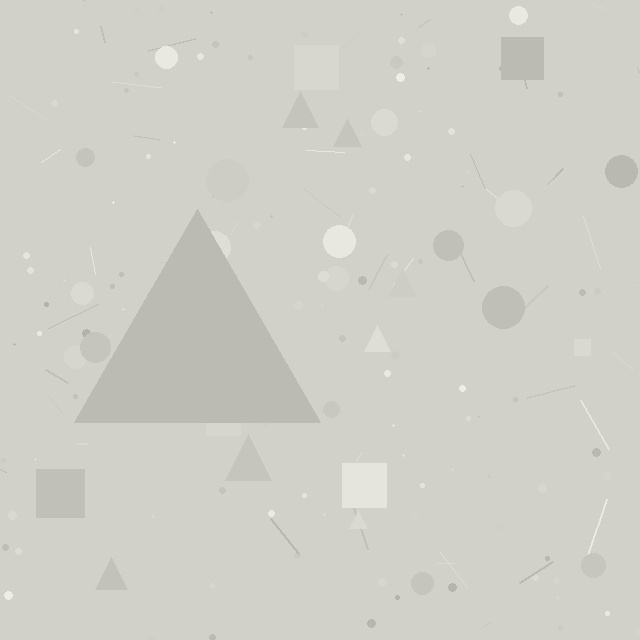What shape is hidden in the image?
A triangle is hidden in the image.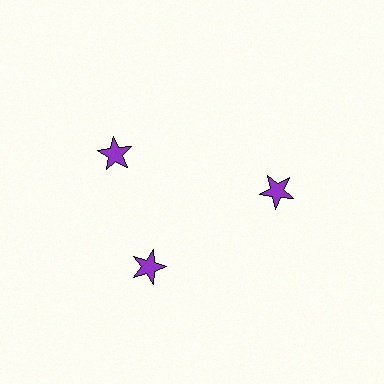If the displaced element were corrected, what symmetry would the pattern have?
It would have 3-fold rotational symmetry — the pattern would map onto itself every 120 degrees.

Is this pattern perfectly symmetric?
No. The 3 purple stars are arranged in a ring, but one element near the 11 o'clock position is rotated out of alignment along the ring, breaking the 3-fold rotational symmetry.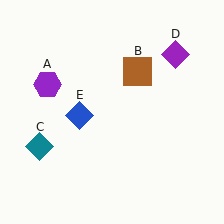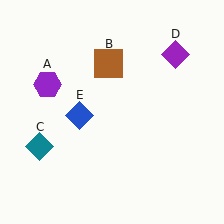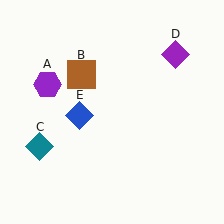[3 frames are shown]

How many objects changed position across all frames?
1 object changed position: brown square (object B).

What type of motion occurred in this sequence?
The brown square (object B) rotated counterclockwise around the center of the scene.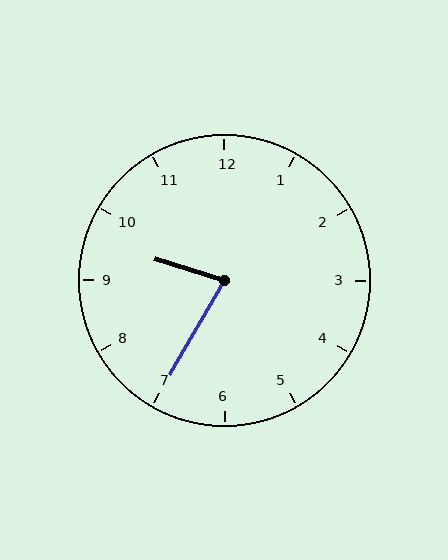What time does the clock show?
9:35.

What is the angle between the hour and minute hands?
Approximately 78 degrees.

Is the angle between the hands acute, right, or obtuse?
It is acute.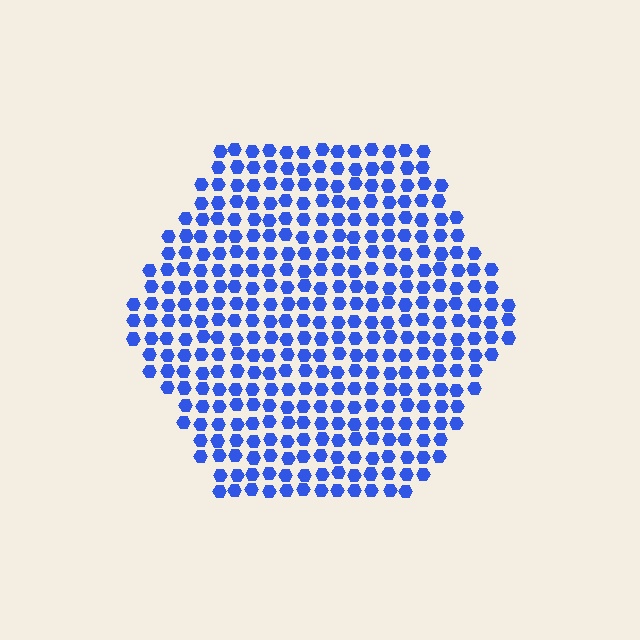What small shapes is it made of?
It is made of small hexagons.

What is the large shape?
The large shape is a hexagon.